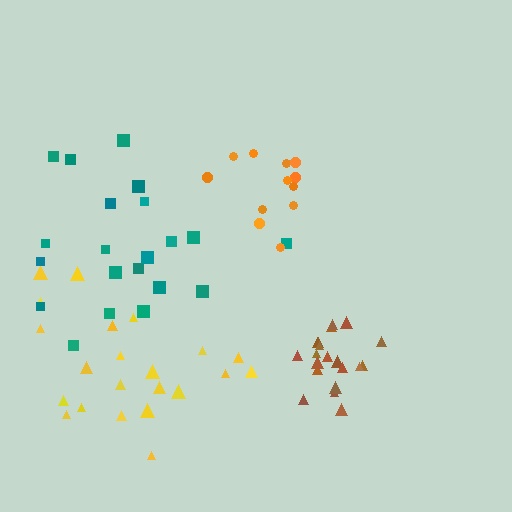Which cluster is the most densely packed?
Brown.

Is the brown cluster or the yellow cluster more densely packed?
Brown.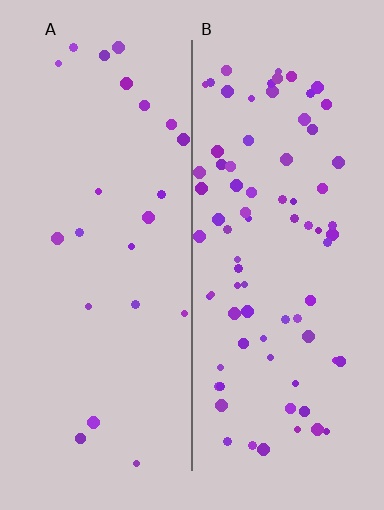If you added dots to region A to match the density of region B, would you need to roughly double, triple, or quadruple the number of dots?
Approximately triple.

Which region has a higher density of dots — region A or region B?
B (the right).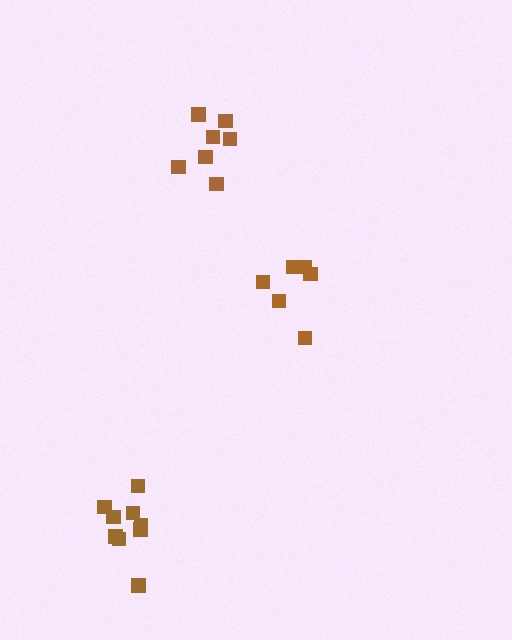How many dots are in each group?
Group 1: 6 dots, Group 2: 9 dots, Group 3: 7 dots (22 total).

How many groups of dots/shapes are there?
There are 3 groups.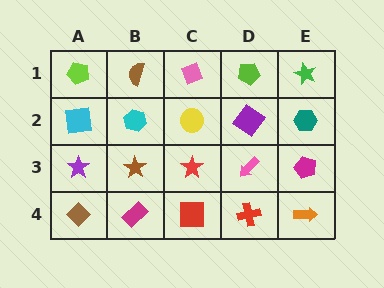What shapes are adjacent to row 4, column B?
A brown star (row 3, column B), a brown diamond (row 4, column A), a red square (row 4, column C).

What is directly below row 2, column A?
A purple star.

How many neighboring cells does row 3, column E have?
3.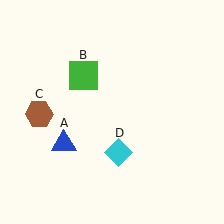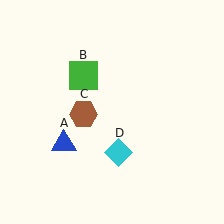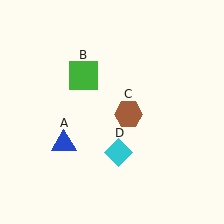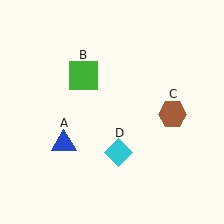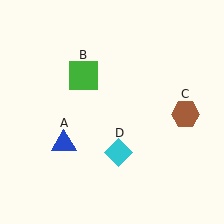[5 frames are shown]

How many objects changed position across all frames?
1 object changed position: brown hexagon (object C).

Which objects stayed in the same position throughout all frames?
Blue triangle (object A) and green square (object B) and cyan diamond (object D) remained stationary.